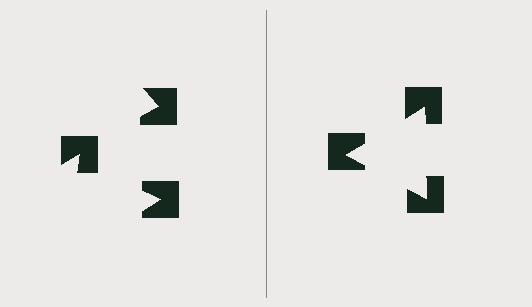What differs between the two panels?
The notched squares are positioned identically on both sides; only the wedge orientations differ. On the right they align to a triangle; on the left they are misaligned.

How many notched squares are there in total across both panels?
6 — 3 on each side.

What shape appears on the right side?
An illusory triangle.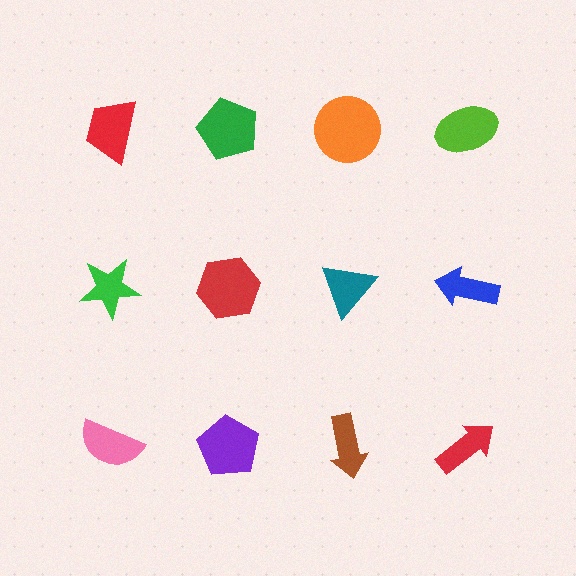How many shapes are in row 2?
4 shapes.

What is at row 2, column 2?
A red hexagon.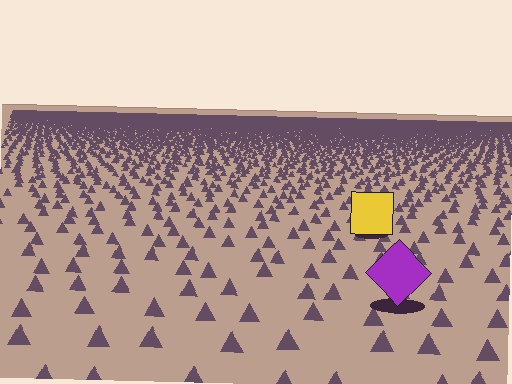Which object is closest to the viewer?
The purple diamond is closest. The texture marks near it are larger and more spread out.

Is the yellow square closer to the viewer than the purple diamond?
No. The purple diamond is closer — you can tell from the texture gradient: the ground texture is coarser near it.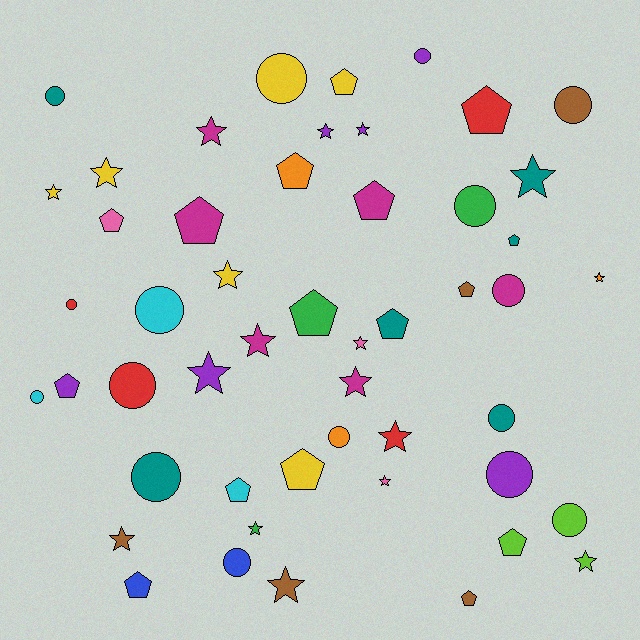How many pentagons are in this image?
There are 16 pentagons.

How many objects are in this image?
There are 50 objects.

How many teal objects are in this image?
There are 6 teal objects.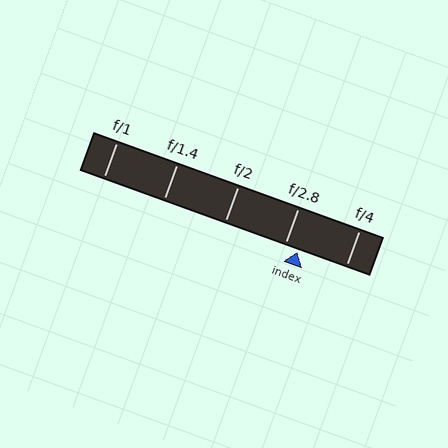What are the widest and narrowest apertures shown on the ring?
The widest aperture shown is f/1 and the narrowest is f/4.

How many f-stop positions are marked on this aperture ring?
There are 5 f-stop positions marked.